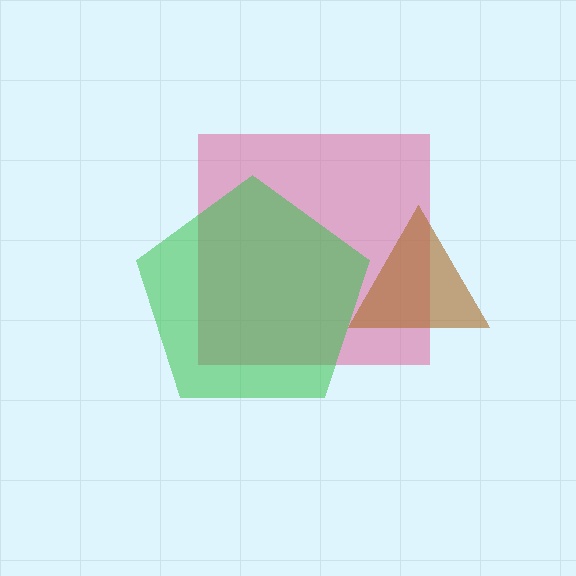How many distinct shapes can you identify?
There are 3 distinct shapes: a pink square, a green pentagon, a brown triangle.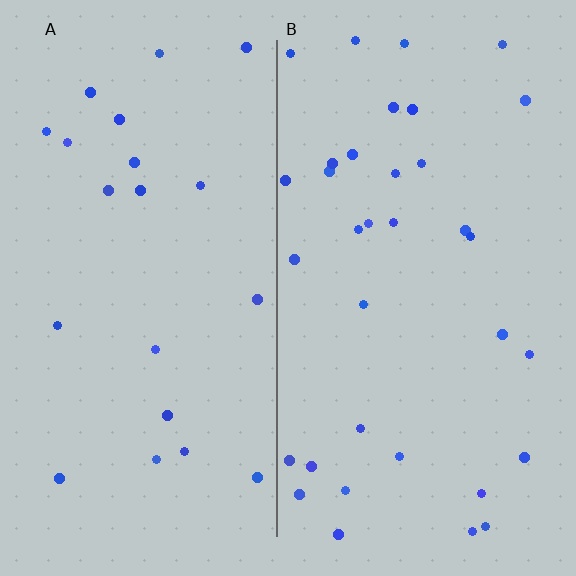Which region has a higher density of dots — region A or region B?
B (the right).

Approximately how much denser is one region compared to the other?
Approximately 1.7× — region B over region A.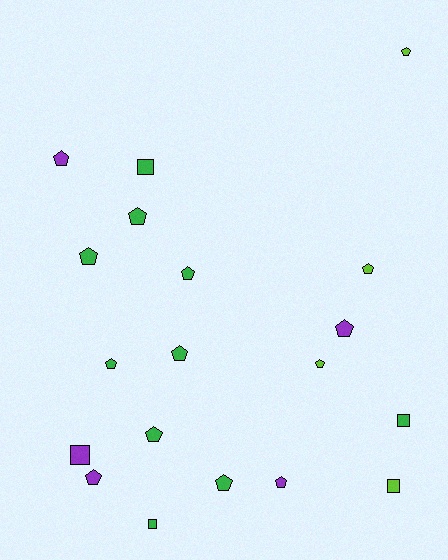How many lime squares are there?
There is 1 lime square.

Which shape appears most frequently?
Pentagon, with 14 objects.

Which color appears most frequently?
Green, with 10 objects.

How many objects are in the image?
There are 19 objects.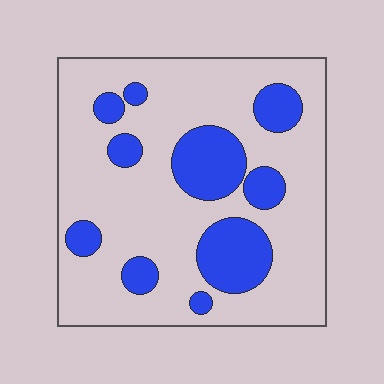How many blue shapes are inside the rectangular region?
10.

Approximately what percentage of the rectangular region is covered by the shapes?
Approximately 25%.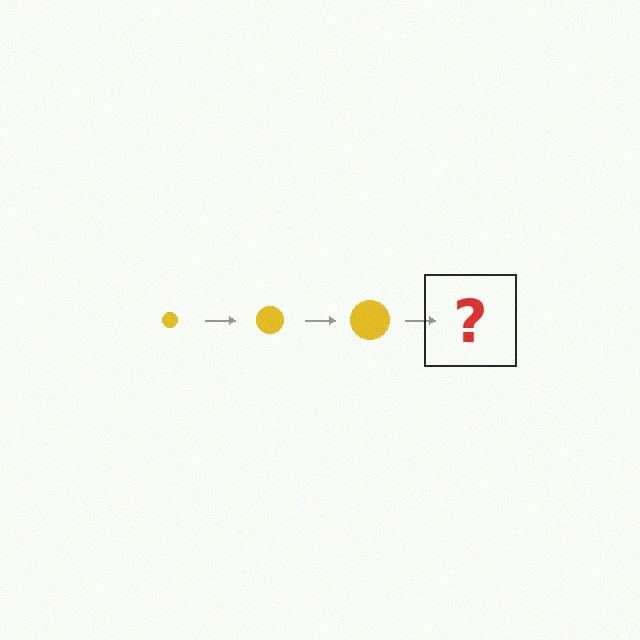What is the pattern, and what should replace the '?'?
The pattern is that the circle gets progressively larger each step. The '?' should be a yellow circle, larger than the previous one.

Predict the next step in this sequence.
The next step is a yellow circle, larger than the previous one.